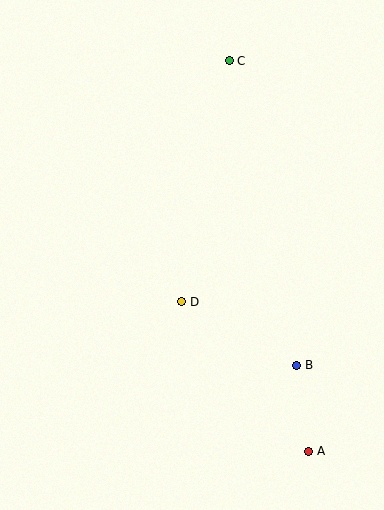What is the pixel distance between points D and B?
The distance between D and B is 131 pixels.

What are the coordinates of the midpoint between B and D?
The midpoint between B and D is at (239, 333).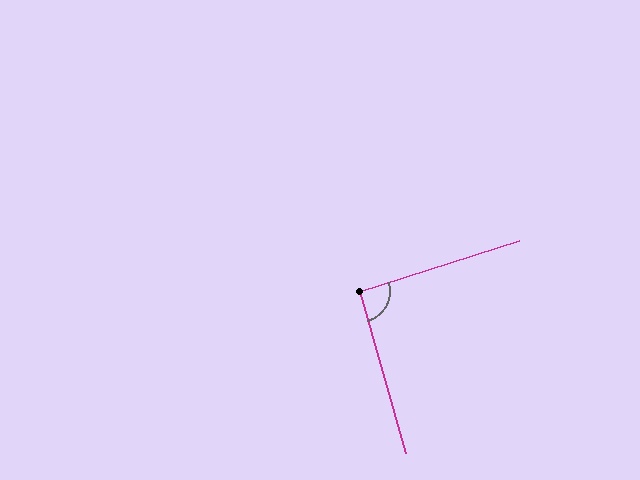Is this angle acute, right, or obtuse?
It is approximately a right angle.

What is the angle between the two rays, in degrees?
Approximately 92 degrees.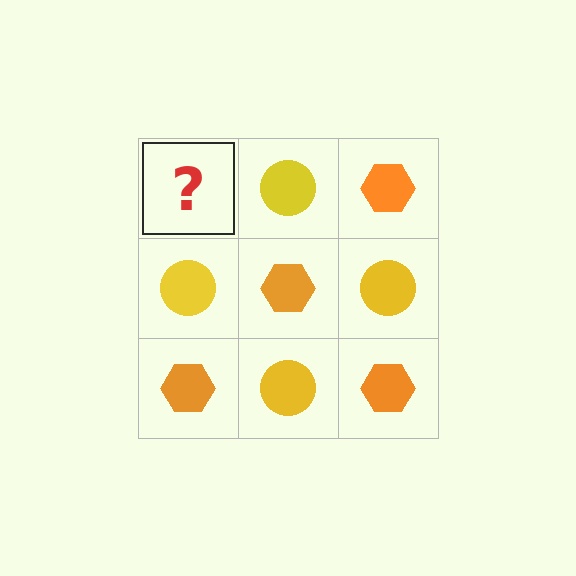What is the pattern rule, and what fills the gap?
The rule is that it alternates orange hexagon and yellow circle in a checkerboard pattern. The gap should be filled with an orange hexagon.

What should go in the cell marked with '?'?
The missing cell should contain an orange hexagon.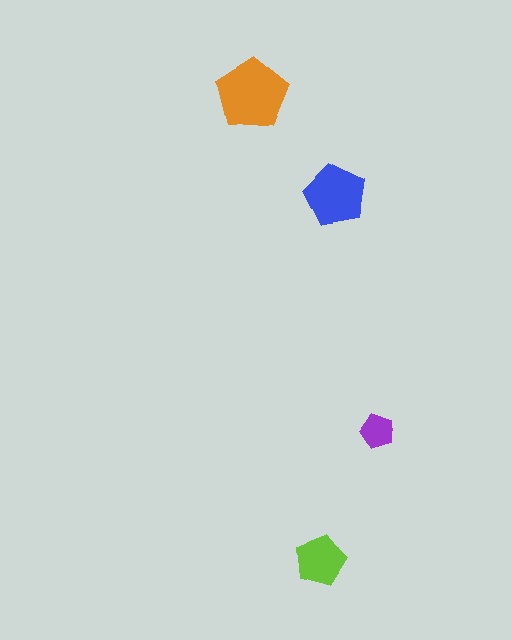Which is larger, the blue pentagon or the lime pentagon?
The blue one.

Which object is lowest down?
The lime pentagon is bottommost.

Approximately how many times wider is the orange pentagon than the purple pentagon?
About 2 times wider.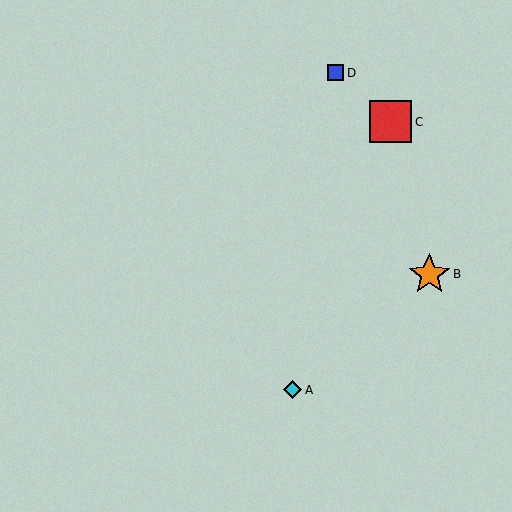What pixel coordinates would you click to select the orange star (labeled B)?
Click at (429, 274) to select the orange star B.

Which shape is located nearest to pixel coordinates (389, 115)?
The red square (labeled C) at (391, 122) is nearest to that location.